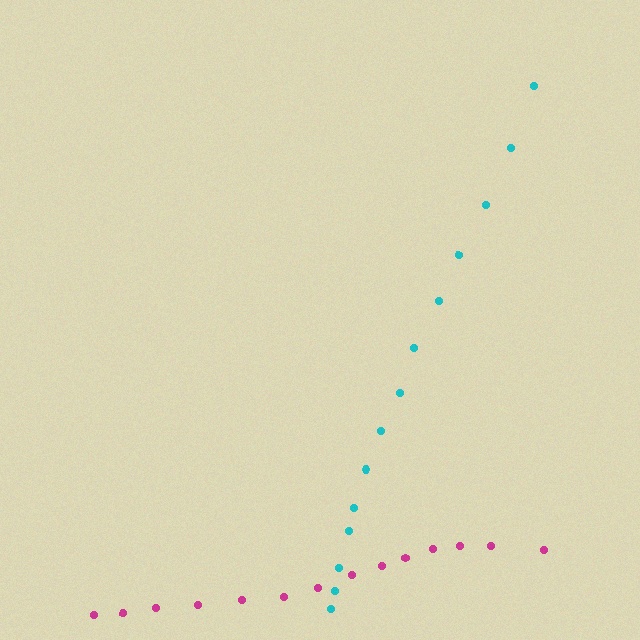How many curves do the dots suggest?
There are 2 distinct paths.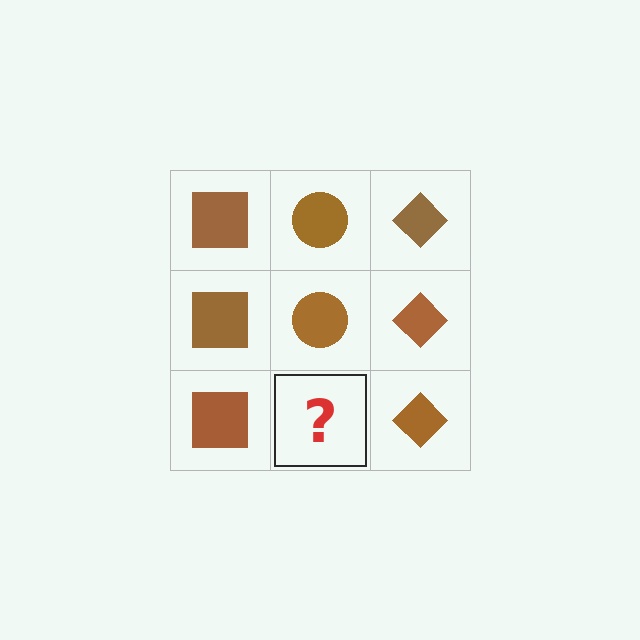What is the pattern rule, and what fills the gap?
The rule is that each column has a consistent shape. The gap should be filled with a brown circle.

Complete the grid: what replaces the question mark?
The question mark should be replaced with a brown circle.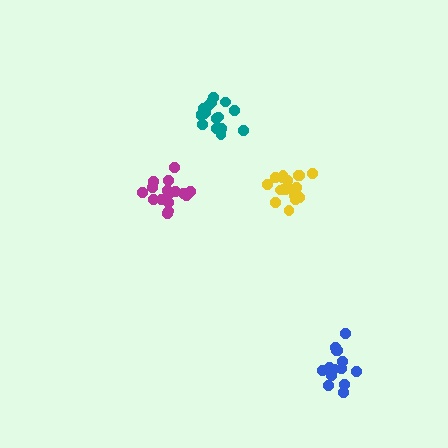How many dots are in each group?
Group 1: 19 dots, Group 2: 17 dots, Group 3: 19 dots, Group 4: 14 dots (69 total).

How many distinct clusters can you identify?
There are 4 distinct clusters.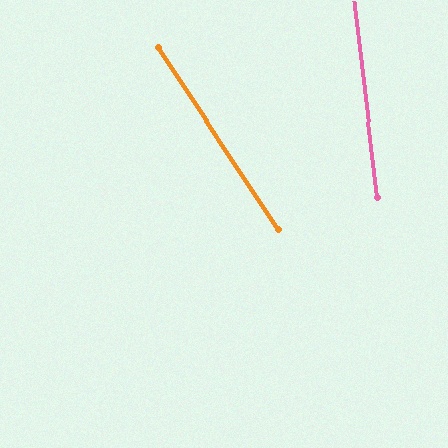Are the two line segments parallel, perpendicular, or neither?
Neither parallel nor perpendicular — they differ by about 27°.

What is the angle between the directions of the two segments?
Approximately 27 degrees.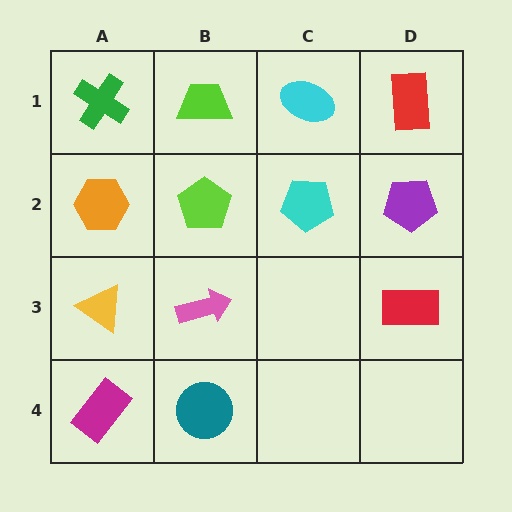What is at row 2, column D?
A purple pentagon.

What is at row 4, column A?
A magenta rectangle.